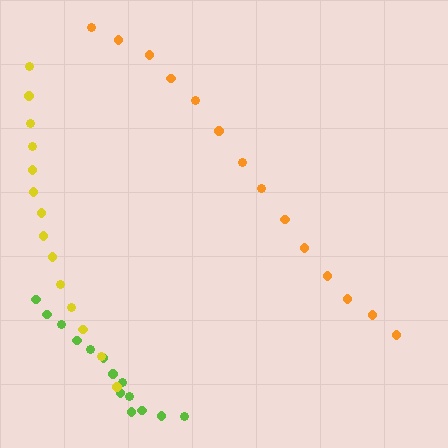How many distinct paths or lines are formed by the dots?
There are 3 distinct paths.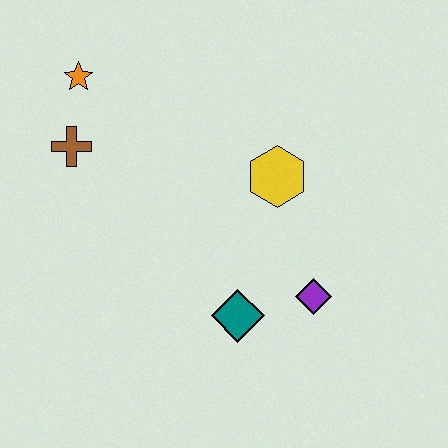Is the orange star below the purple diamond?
No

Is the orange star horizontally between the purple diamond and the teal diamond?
No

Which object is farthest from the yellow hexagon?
The orange star is farthest from the yellow hexagon.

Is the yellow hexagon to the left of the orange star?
No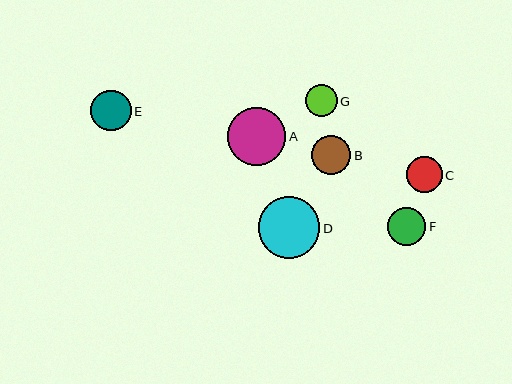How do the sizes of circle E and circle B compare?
Circle E and circle B are approximately the same size.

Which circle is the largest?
Circle D is the largest with a size of approximately 62 pixels.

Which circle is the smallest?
Circle G is the smallest with a size of approximately 31 pixels.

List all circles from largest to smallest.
From largest to smallest: D, A, E, B, F, C, G.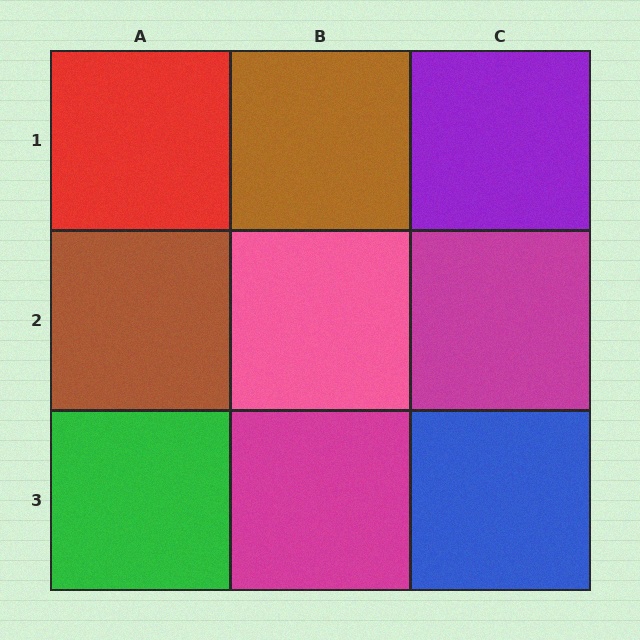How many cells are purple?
1 cell is purple.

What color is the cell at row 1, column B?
Brown.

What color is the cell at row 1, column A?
Red.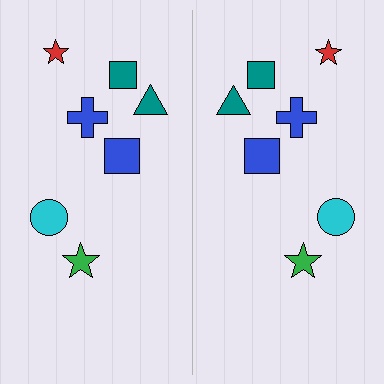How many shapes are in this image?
There are 14 shapes in this image.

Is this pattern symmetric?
Yes, this pattern has bilateral (reflection) symmetry.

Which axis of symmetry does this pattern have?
The pattern has a vertical axis of symmetry running through the center of the image.